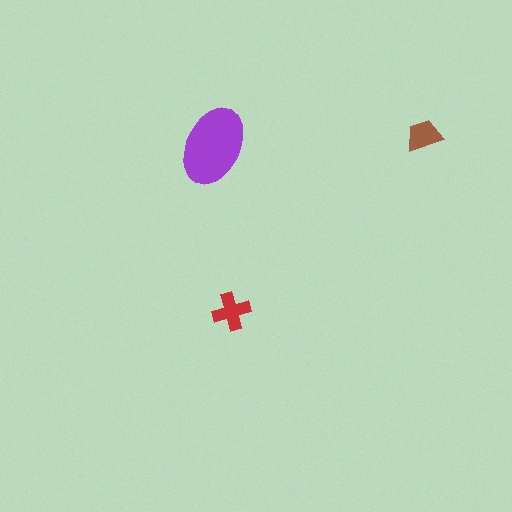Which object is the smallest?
The brown trapezoid.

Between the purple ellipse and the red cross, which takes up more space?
The purple ellipse.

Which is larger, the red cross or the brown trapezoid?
The red cross.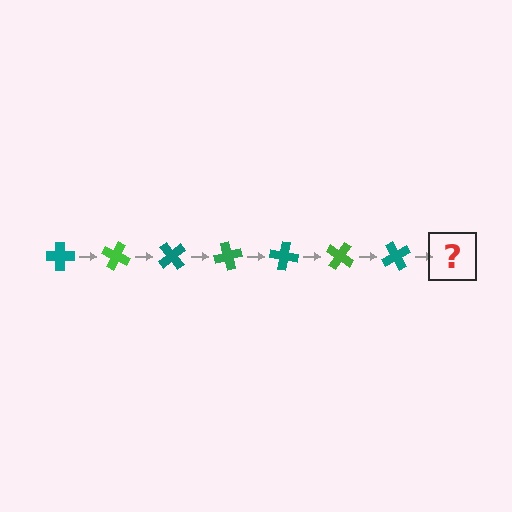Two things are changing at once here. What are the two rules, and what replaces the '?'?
The two rules are that it rotates 25 degrees each step and the color cycles through teal and green. The '?' should be a green cross, rotated 175 degrees from the start.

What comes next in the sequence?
The next element should be a green cross, rotated 175 degrees from the start.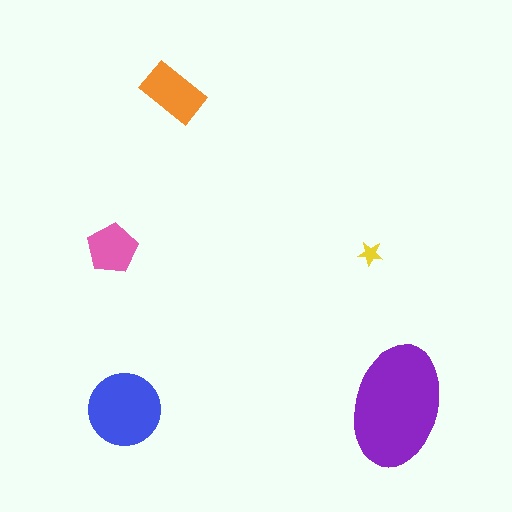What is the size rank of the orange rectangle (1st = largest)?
3rd.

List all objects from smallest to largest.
The yellow star, the pink pentagon, the orange rectangle, the blue circle, the purple ellipse.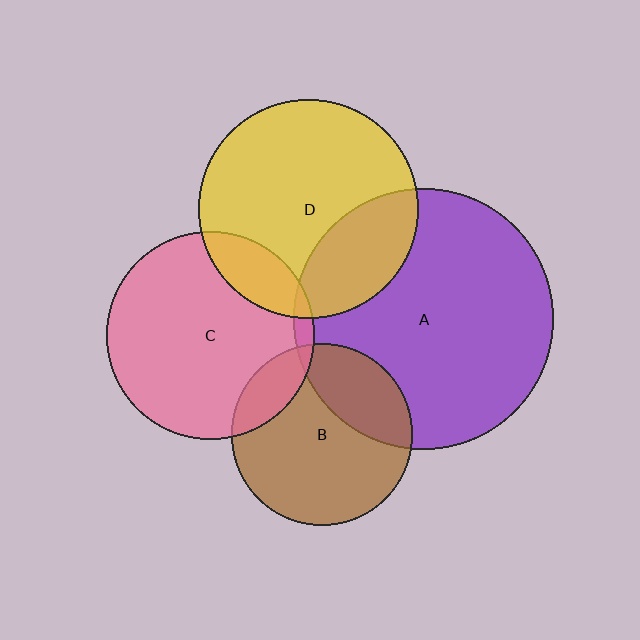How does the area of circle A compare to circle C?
Approximately 1.6 times.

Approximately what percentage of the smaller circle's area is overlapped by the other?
Approximately 25%.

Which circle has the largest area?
Circle A (purple).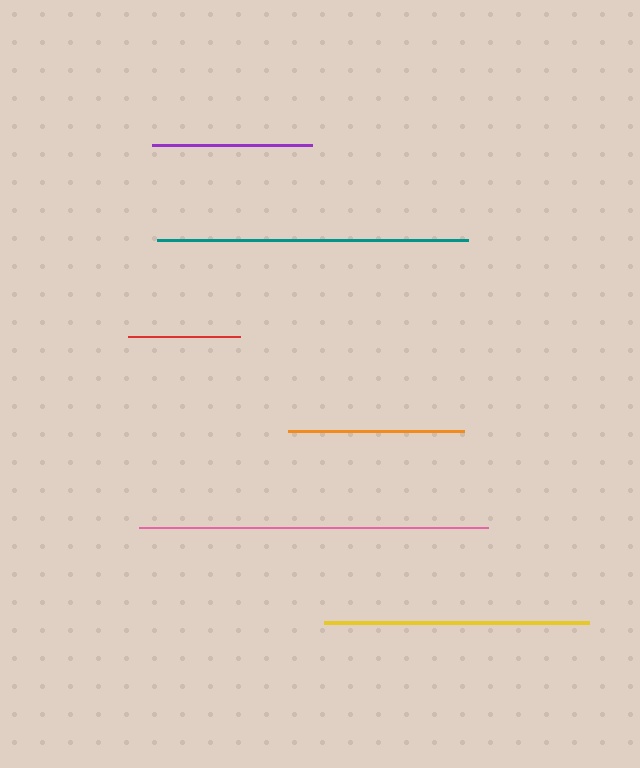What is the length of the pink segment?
The pink segment is approximately 348 pixels long.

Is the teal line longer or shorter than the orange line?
The teal line is longer than the orange line.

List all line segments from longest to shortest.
From longest to shortest: pink, teal, yellow, orange, purple, red.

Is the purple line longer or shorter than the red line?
The purple line is longer than the red line.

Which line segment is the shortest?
The red line is the shortest at approximately 112 pixels.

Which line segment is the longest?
The pink line is the longest at approximately 348 pixels.